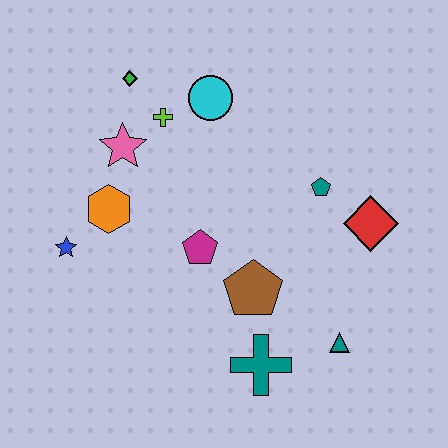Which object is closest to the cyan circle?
The lime cross is closest to the cyan circle.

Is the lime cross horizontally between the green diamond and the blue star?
No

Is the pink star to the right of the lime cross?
No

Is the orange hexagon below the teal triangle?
No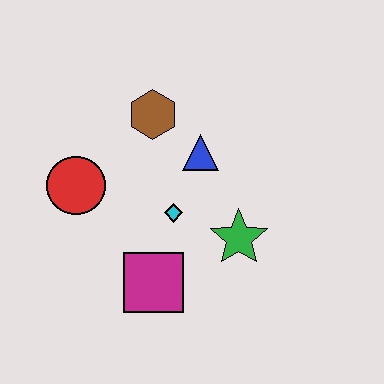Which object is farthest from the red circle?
The green star is farthest from the red circle.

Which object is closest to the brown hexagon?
The blue triangle is closest to the brown hexagon.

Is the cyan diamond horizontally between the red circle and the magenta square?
No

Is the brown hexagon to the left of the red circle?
No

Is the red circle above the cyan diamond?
Yes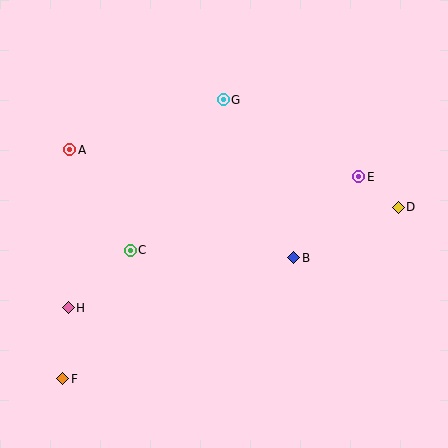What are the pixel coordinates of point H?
Point H is at (68, 308).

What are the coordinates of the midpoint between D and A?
The midpoint between D and A is at (234, 178).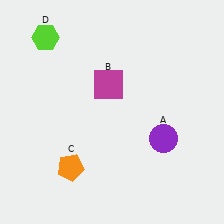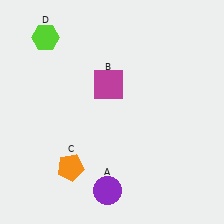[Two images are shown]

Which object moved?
The purple circle (A) moved left.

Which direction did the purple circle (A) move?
The purple circle (A) moved left.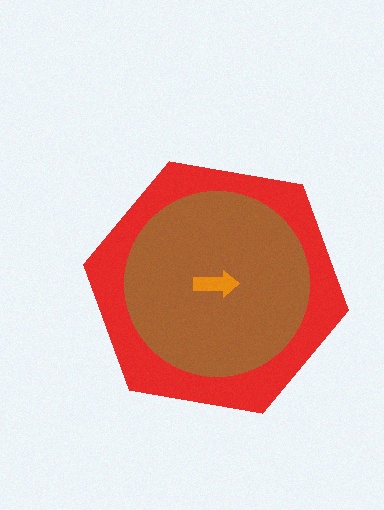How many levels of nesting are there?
3.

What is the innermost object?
The orange arrow.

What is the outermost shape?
The red hexagon.